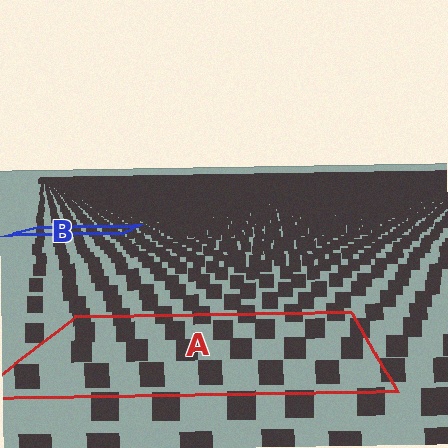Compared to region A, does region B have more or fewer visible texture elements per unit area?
Region B has more texture elements per unit area — they are packed more densely because it is farther away.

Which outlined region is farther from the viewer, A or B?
Region B is farther from the viewer — the texture elements inside it appear smaller and more densely packed.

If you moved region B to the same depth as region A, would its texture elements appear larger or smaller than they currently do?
They would appear larger. At a closer depth, the same texture elements are projected at a bigger on-screen size.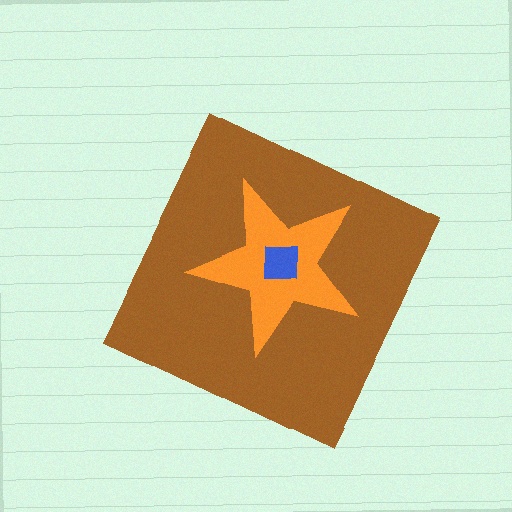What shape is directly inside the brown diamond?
The orange star.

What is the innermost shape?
The blue square.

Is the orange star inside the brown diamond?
Yes.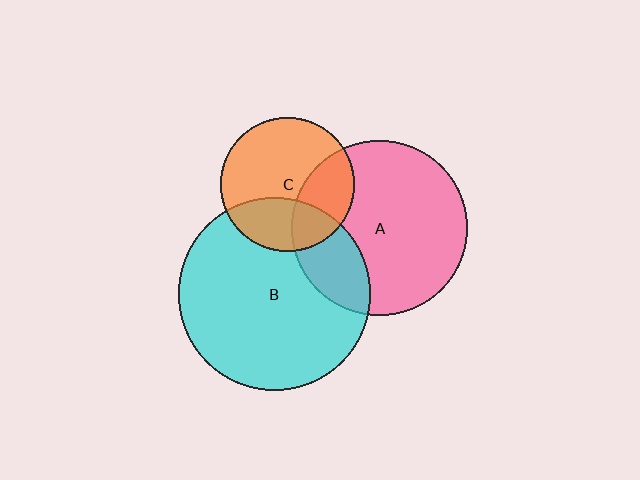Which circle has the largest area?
Circle B (cyan).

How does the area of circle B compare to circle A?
Approximately 1.2 times.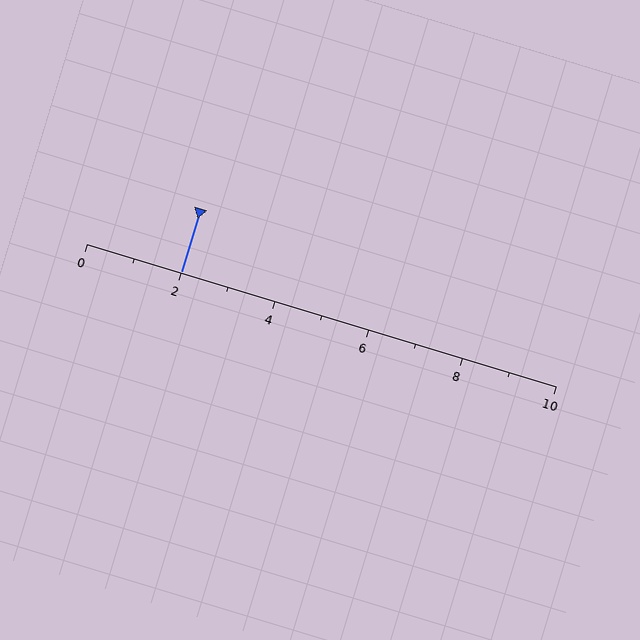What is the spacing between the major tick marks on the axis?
The major ticks are spaced 2 apart.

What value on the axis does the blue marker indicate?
The marker indicates approximately 2.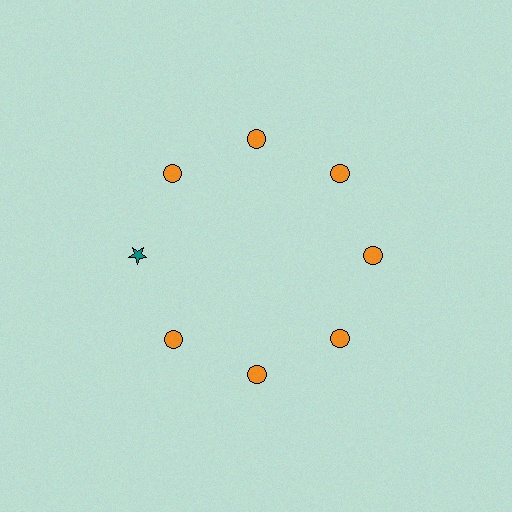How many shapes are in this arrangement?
There are 8 shapes arranged in a ring pattern.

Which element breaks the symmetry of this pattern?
The teal star at roughly the 9 o'clock position breaks the symmetry. All other shapes are orange circles.